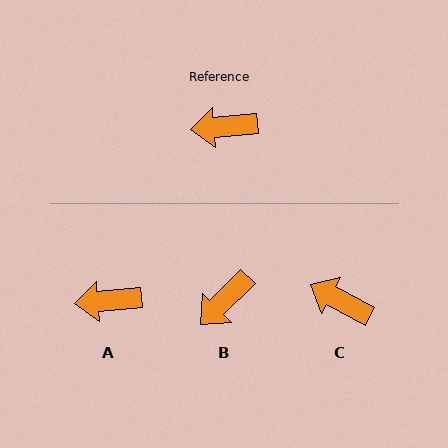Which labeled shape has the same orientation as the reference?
A.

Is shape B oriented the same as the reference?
No, it is off by about 40 degrees.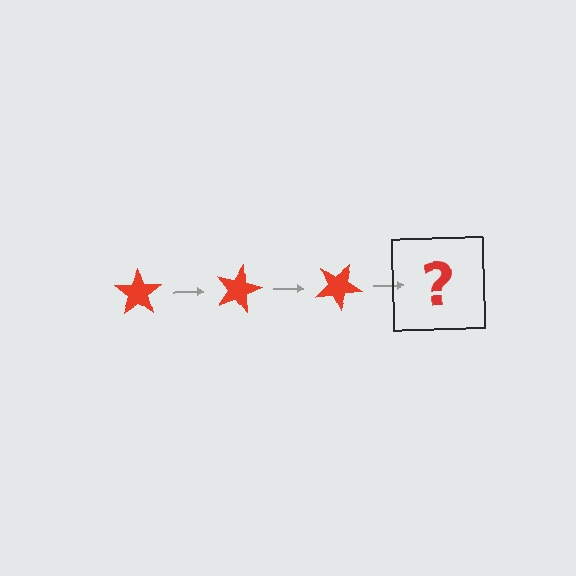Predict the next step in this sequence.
The next step is a red star rotated 45 degrees.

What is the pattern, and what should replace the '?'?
The pattern is that the star rotates 15 degrees each step. The '?' should be a red star rotated 45 degrees.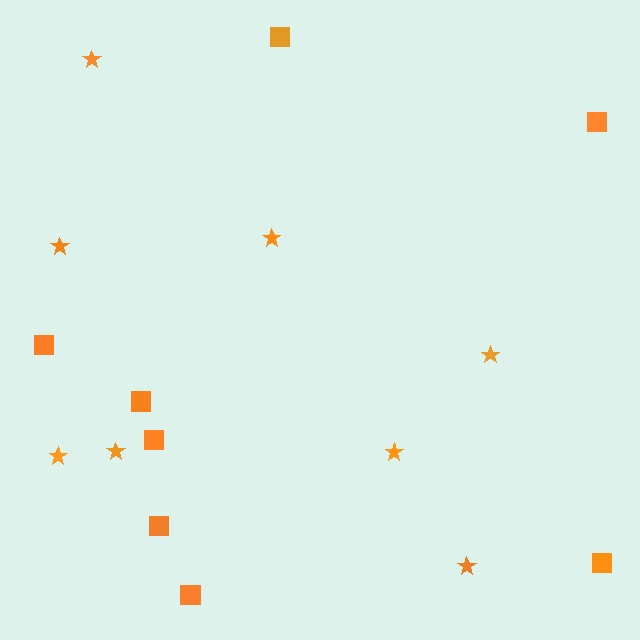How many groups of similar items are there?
There are 2 groups: one group of squares (8) and one group of stars (8).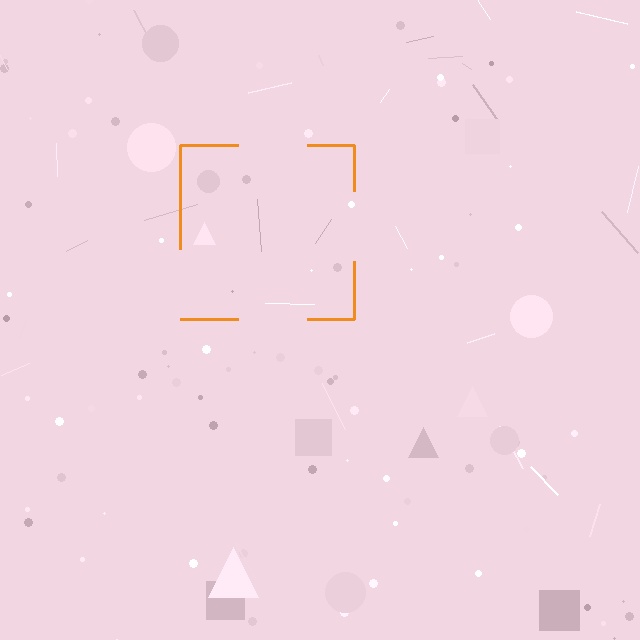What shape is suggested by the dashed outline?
The dashed outline suggests a square.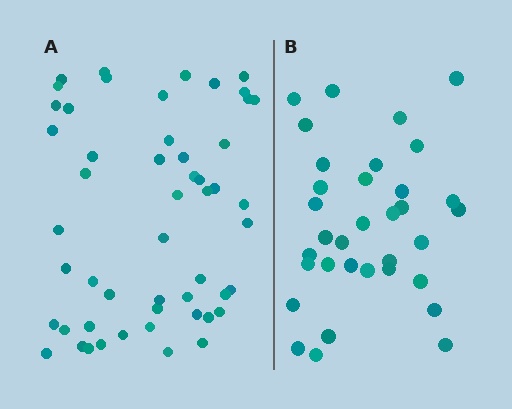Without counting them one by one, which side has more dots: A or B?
Region A (the left region) has more dots.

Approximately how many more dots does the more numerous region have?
Region A has approximately 20 more dots than region B.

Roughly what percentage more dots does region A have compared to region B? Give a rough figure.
About 55% more.